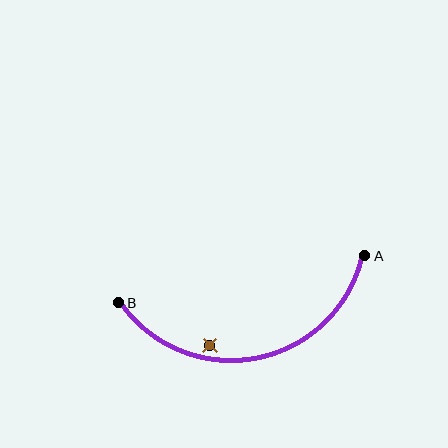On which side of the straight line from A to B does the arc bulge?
The arc bulges below the straight line connecting A and B.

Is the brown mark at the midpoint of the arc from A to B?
No — the brown mark does not lie on the arc at all. It sits slightly inside the curve.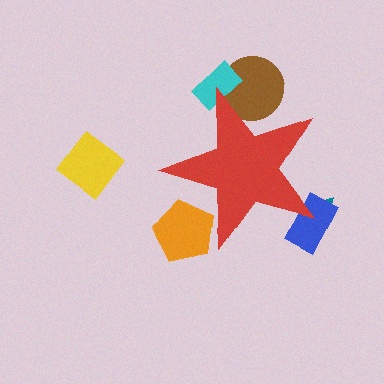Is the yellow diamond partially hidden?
No, the yellow diamond is fully visible.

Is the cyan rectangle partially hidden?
Yes, the cyan rectangle is partially hidden behind the red star.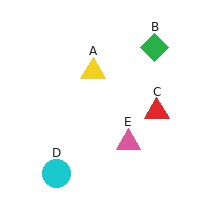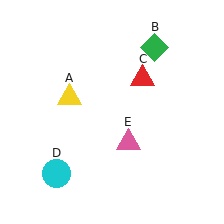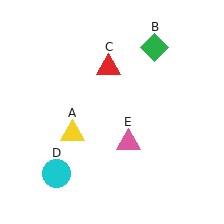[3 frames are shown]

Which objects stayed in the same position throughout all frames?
Green diamond (object B) and cyan circle (object D) and pink triangle (object E) remained stationary.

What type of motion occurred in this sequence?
The yellow triangle (object A), red triangle (object C) rotated counterclockwise around the center of the scene.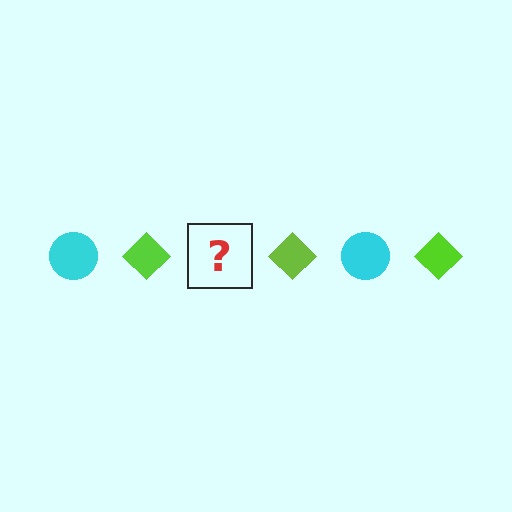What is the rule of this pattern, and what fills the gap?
The rule is that the pattern alternates between cyan circle and lime diamond. The gap should be filled with a cyan circle.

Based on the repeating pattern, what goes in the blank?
The blank should be a cyan circle.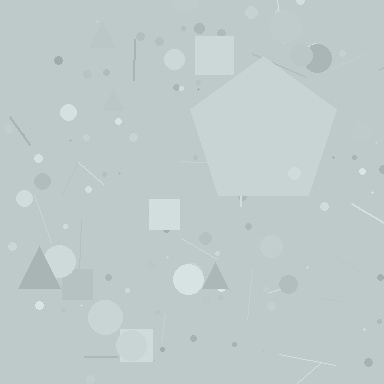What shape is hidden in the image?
A pentagon is hidden in the image.